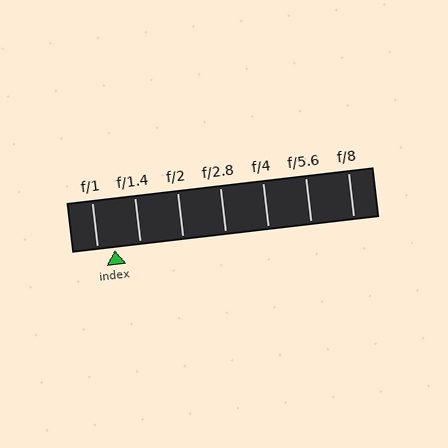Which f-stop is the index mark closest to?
The index mark is closest to f/1.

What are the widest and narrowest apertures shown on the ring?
The widest aperture shown is f/1 and the narrowest is f/8.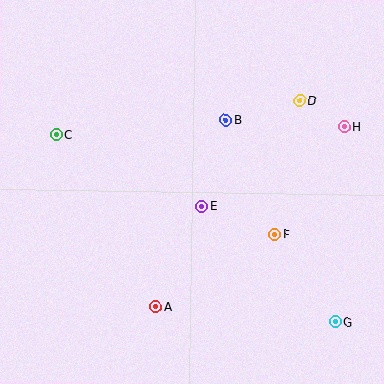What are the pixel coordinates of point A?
Point A is at (156, 307).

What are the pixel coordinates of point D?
Point D is at (300, 100).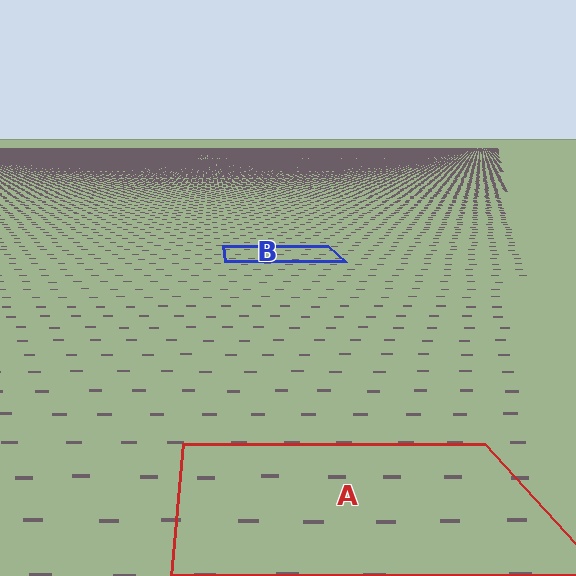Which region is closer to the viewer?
Region A is closer. The texture elements there are larger and more spread out.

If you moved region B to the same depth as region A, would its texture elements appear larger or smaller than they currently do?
They would appear larger. At a closer depth, the same texture elements are projected at a bigger on-screen size.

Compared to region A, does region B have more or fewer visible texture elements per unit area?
Region B has more texture elements per unit area — they are packed more densely because it is farther away.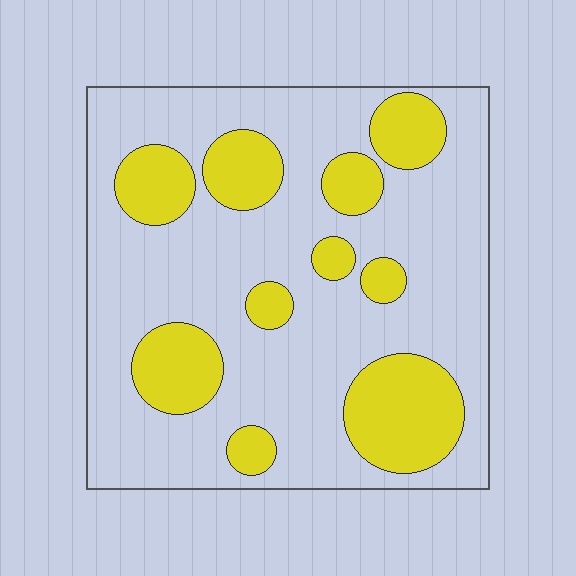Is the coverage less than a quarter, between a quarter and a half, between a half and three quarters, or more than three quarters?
Between a quarter and a half.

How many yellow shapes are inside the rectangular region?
10.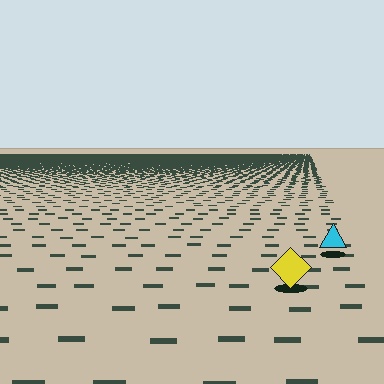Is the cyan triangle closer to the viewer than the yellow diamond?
No. The yellow diamond is closer — you can tell from the texture gradient: the ground texture is coarser near it.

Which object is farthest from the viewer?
The cyan triangle is farthest from the viewer. It appears smaller and the ground texture around it is denser.